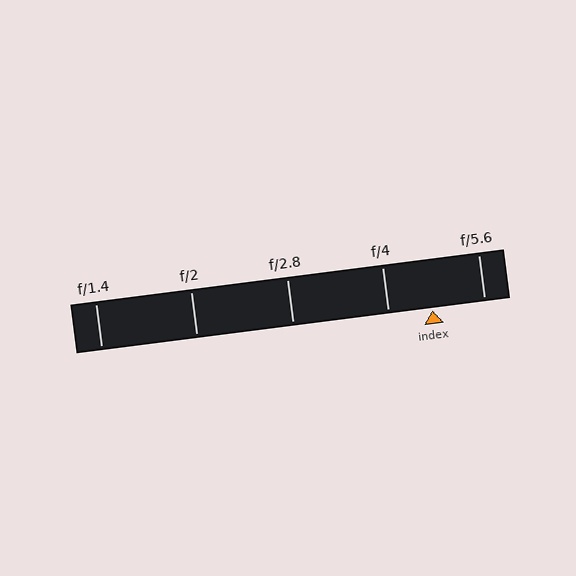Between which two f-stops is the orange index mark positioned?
The index mark is between f/4 and f/5.6.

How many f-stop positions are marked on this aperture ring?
There are 5 f-stop positions marked.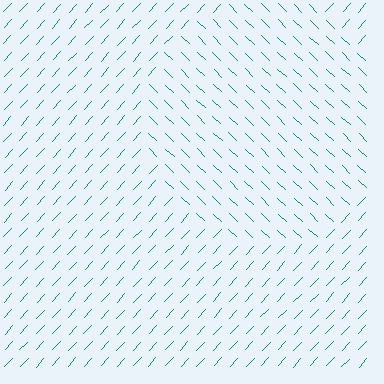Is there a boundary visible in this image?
Yes, there is a texture boundary formed by a change in line orientation.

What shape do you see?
I see a circle.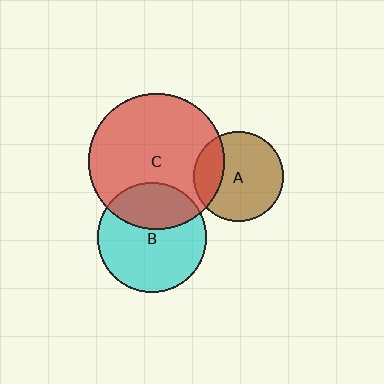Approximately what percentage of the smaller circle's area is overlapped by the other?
Approximately 25%.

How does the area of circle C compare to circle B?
Approximately 1.5 times.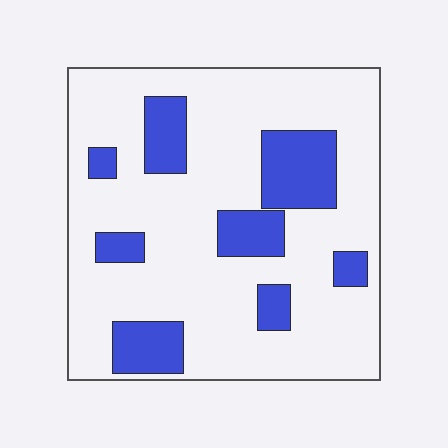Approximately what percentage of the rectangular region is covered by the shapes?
Approximately 20%.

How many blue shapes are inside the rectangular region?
8.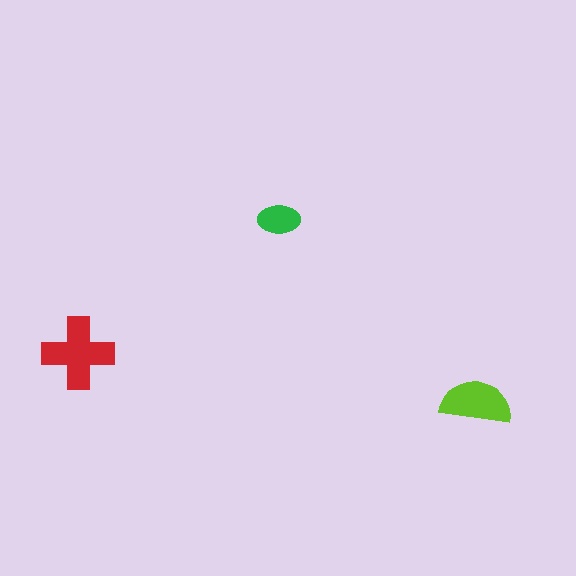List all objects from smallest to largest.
The green ellipse, the lime semicircle, the red cross.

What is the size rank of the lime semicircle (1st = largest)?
2nd.